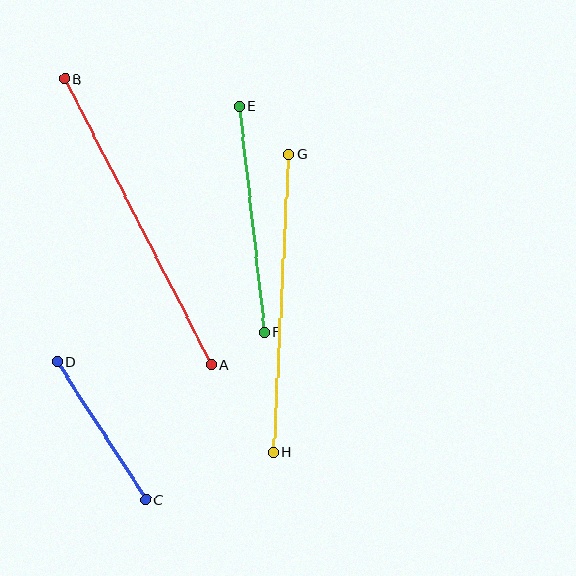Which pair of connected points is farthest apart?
Points A and B are farthest apart.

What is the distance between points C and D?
The distance is approximately 164 pixels.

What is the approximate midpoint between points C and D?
The midpoint is at approximately (101, 431) pixels.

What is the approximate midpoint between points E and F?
The midpoint is at approximately (252, 219) pixels.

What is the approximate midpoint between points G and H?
The midpoint is at approximately (281, 303) pixels.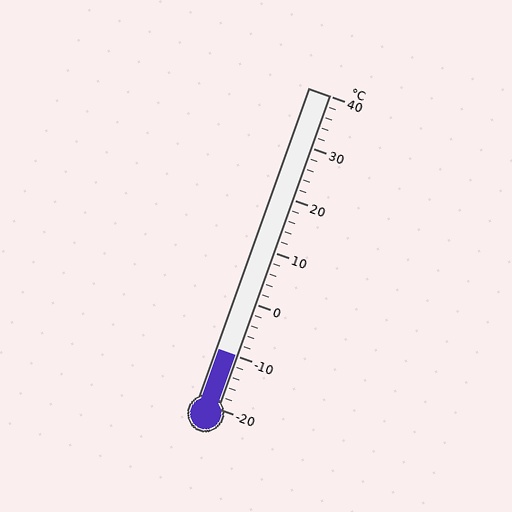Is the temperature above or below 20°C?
The temperature is below 20°C.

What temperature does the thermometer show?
The thermometer shows approximately -10°C.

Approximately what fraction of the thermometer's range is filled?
The thermometer is filled to approximately 15% of its range.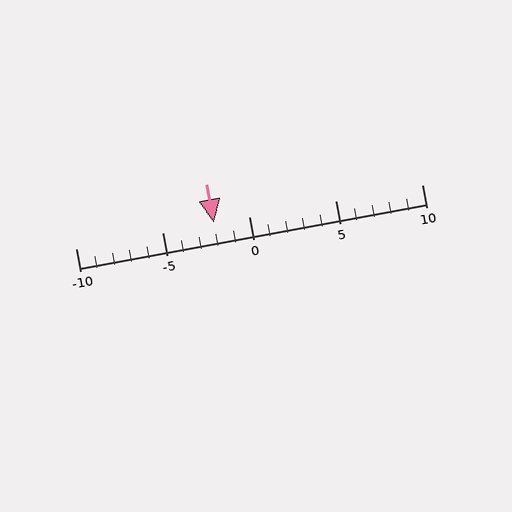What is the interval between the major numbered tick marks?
The major tick marks are spaced 5 units apart.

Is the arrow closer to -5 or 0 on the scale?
The arrow is closer to 0.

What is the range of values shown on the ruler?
The ruler shows values from -10 to 10.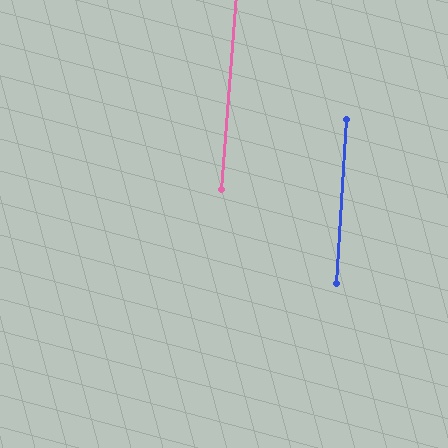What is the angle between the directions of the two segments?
Approximately 1 degree.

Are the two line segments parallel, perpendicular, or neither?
Parallel — their directions differ by only 1.0°.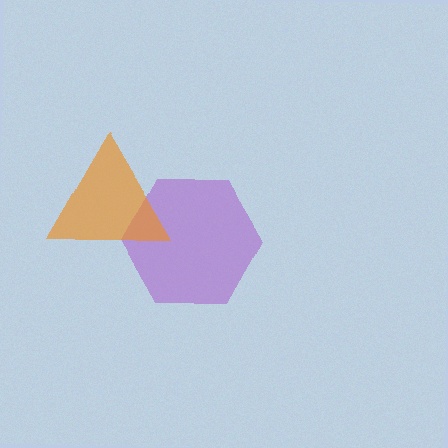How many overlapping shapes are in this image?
There are 2 overlapping shapes in the image.